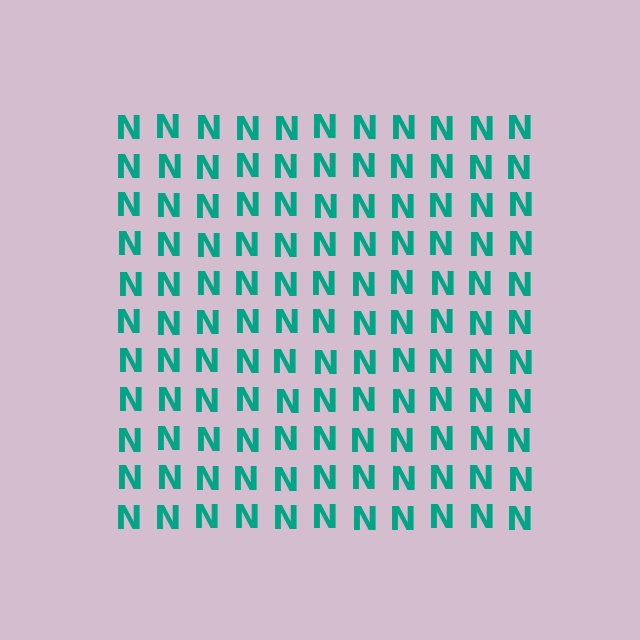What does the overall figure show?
The overall figure shows a square.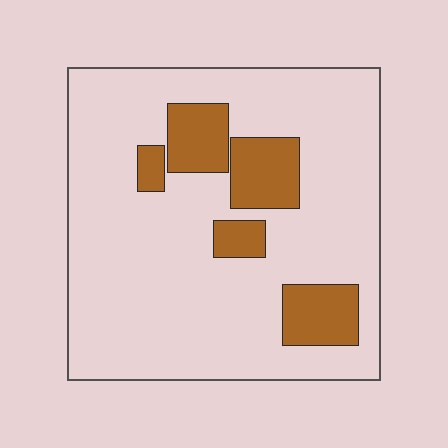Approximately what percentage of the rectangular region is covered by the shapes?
Approximately 20%.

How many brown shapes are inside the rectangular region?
5.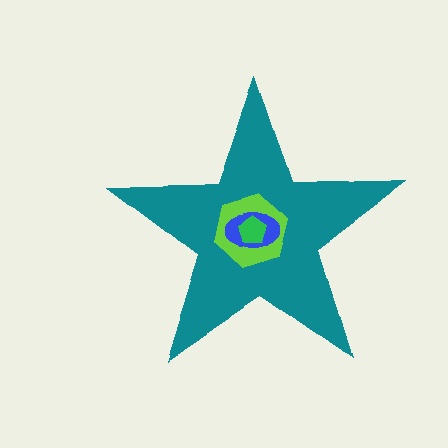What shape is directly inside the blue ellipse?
The green pentagon.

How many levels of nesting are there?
4.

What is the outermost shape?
The teal star.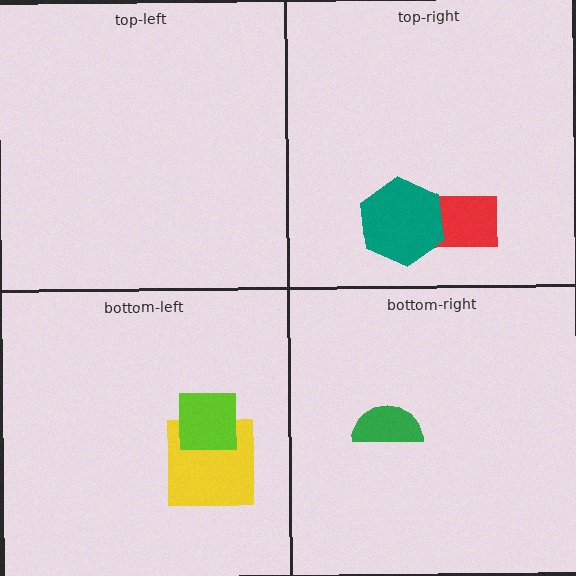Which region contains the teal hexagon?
The top-right region.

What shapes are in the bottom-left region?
The yellow square, the lime square.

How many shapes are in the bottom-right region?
1.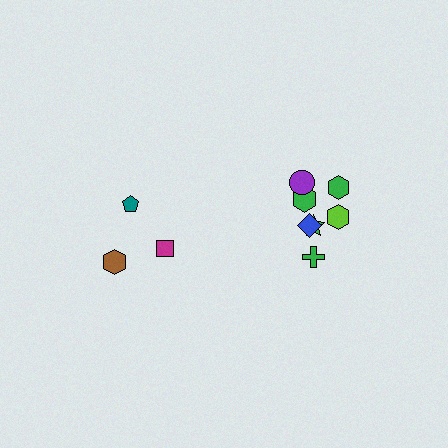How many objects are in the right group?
There are 7 objects.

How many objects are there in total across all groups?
There are 10 objects.